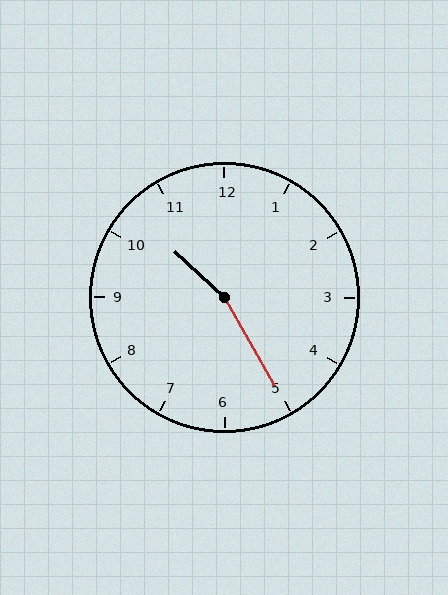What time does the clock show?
10:25.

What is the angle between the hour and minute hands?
Approximately 162 degrees.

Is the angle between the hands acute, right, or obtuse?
It is obtuse.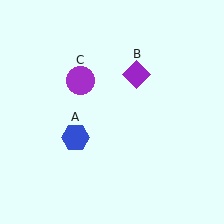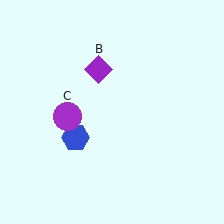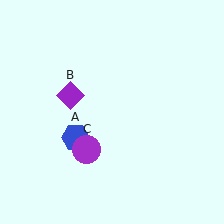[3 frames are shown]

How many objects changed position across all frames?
2 objects changed position: purple diamond (object B), purple circle (object C).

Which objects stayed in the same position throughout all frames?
Blue hexagon (object A) remained stationary.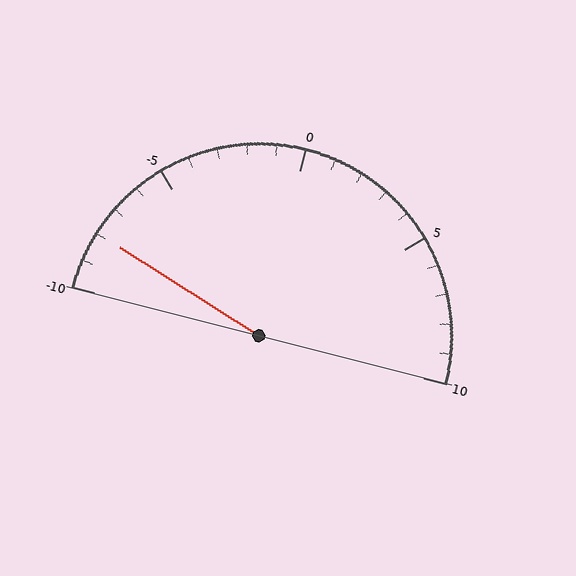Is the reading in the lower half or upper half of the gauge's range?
The reading is in the lower half of the range (-10 to 10).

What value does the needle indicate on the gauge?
The needle indicates approximately -8.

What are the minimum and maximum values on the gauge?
The gauge ranges from -10 to 10.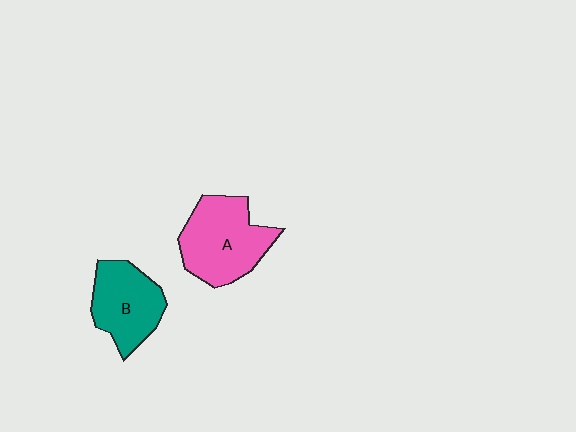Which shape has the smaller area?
Shape B (teal).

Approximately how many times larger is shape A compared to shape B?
Approximately 1.3 times.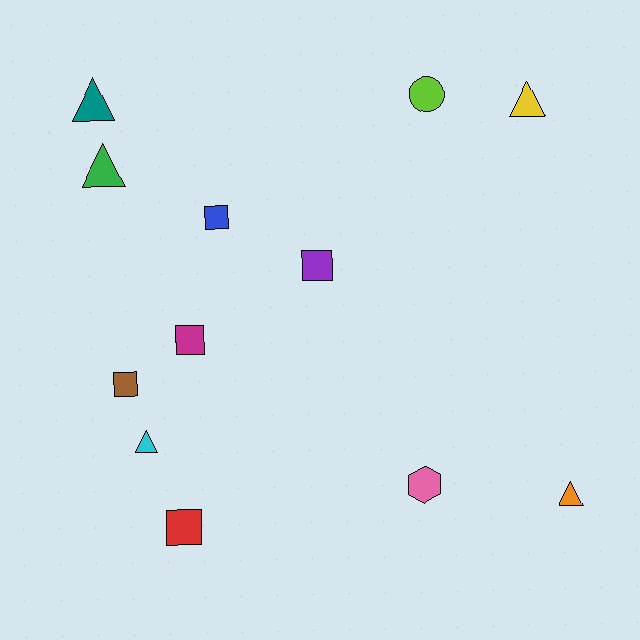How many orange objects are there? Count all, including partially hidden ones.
There is 1 orange object.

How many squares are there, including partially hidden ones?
There are 5 squares.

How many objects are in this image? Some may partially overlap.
There are 12 objects.